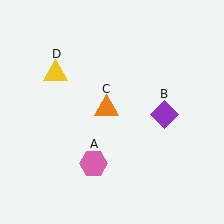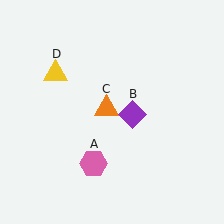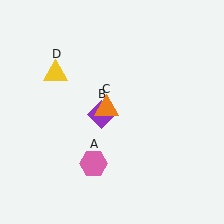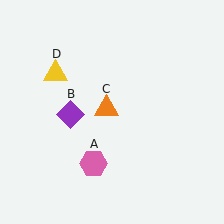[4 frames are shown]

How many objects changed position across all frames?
1 object changed position: purple diamond (object B).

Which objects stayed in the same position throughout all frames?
Pink hexagon (object A) and orange triangle (object C) and yellow triangle (object D) remained stationary.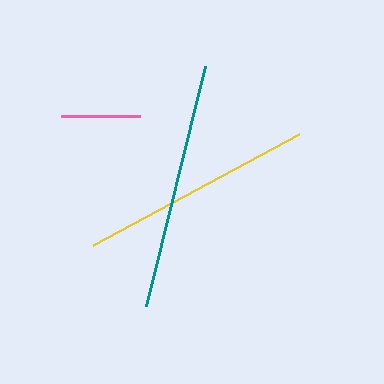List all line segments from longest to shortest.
From longest to shortest: teal, yellow, pink.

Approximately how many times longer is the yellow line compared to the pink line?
The yellow line is approximately 3.0 times the length of the pink line.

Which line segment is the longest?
The teal line is the longest at approximately 247 pixels.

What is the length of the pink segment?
The pink segment is approximately 79 pixels long.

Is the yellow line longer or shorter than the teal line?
The teal line is longer than the yellow line.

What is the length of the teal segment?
The teal segment is approximately 247 pixels long.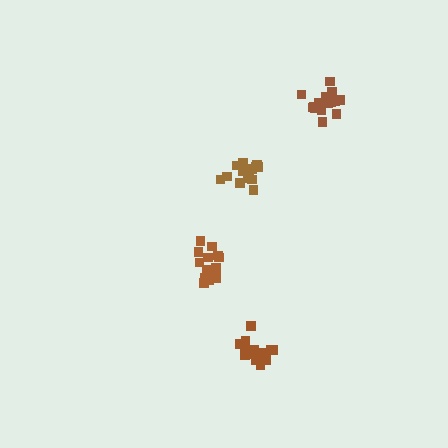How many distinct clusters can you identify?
There are 4 distinct clusters.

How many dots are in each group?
Group 1: 14 dots, Group 2: 17 dots, Group 3: 17 dots, Group 4: 14 dots (62 total).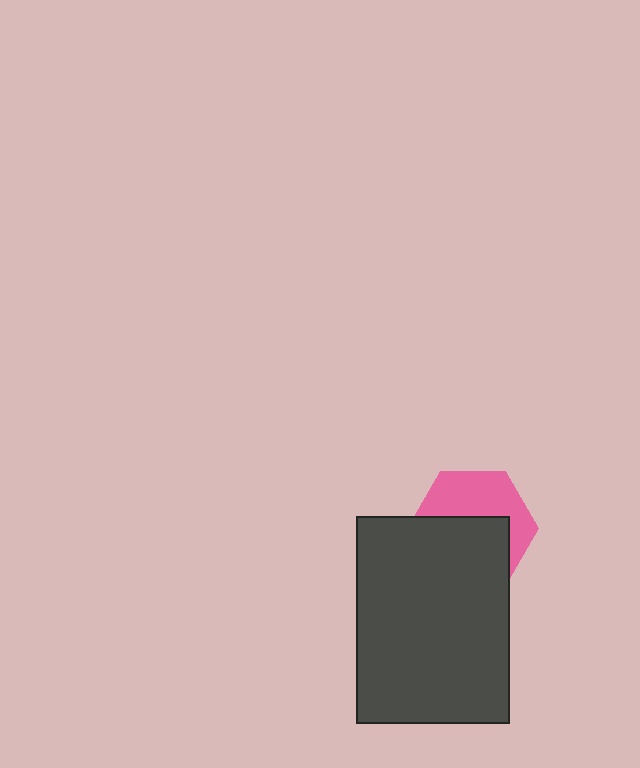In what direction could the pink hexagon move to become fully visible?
The pink hexagon could move up. That would shift it out from behind the dark gray rectangle entirely.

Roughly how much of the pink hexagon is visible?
About half of it is visible (roughly 45%).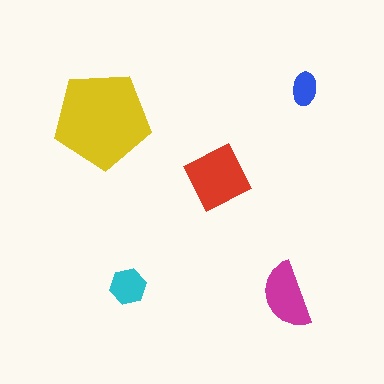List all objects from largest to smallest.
The yellow pentagon, the red diamond, the magenta semicircle, the cyan hexagon, the blue ellipse.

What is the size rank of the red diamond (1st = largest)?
2nd.